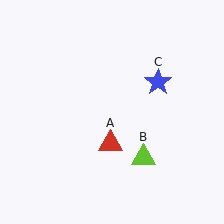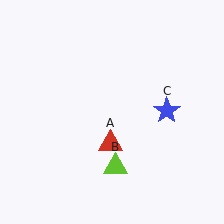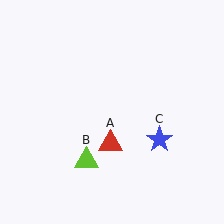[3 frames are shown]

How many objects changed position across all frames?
2 objects changed position: lime triangle (object B), blue star (object C).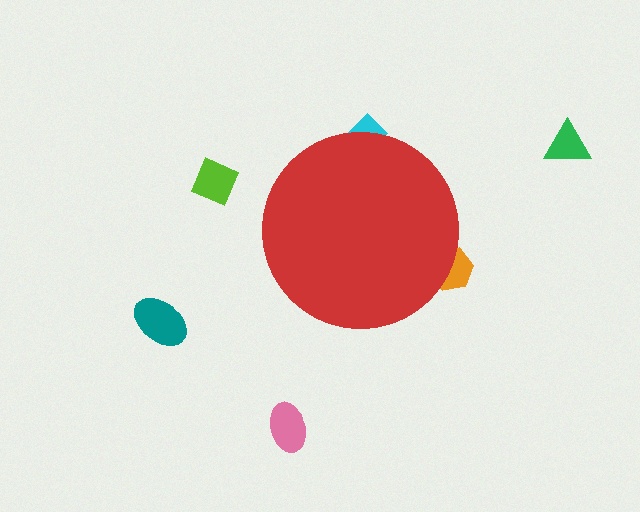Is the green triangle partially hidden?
No, the green triangle is fully visible.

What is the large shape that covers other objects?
A red circle.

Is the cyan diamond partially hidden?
Yes, the cyan diamond is partially hidden behind the red circle.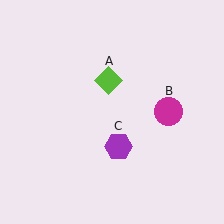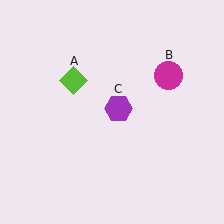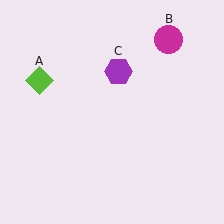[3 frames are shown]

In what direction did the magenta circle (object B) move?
The magenta circle (object B) moved up.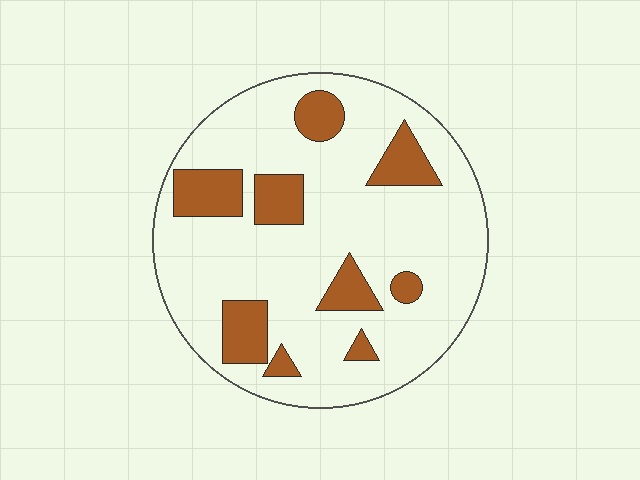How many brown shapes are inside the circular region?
9.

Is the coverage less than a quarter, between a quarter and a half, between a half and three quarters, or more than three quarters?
Less than a quarter.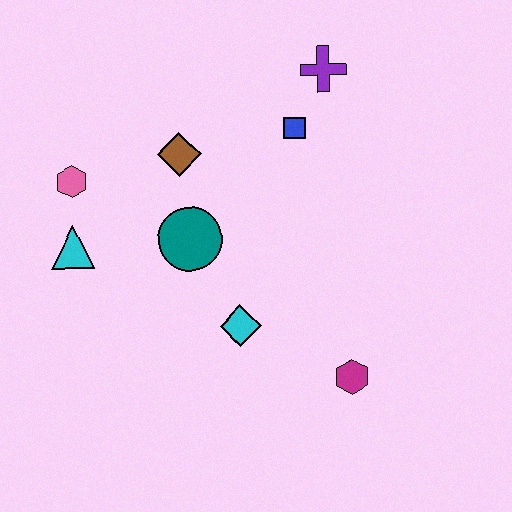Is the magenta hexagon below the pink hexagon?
Yes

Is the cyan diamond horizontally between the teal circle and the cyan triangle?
No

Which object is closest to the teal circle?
The brown diamond is closest to the teal circle.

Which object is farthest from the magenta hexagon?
The pink hexagon is farthest from the magenta hexagon.